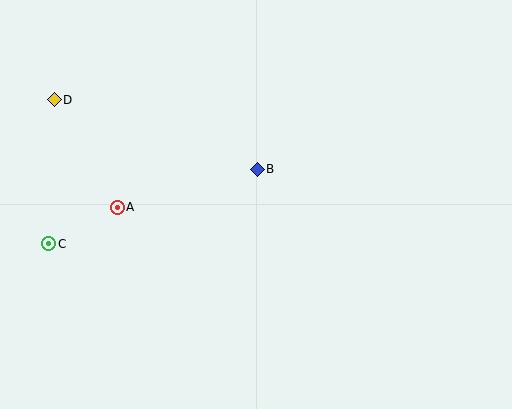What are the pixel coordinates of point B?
Point B is at (257, 169).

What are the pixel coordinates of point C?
Point C is at (49, 244).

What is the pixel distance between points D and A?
The distance between D and A is 125 pixels.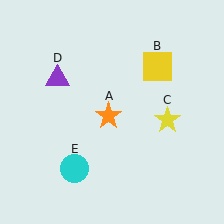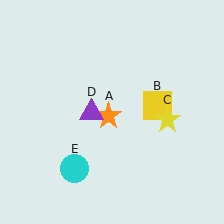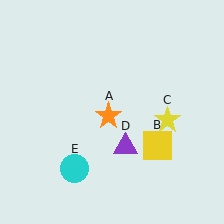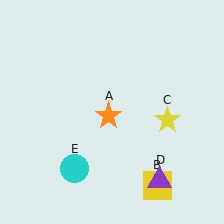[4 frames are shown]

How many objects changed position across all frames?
2 objects changed position: yellow square (object B), purple triangle (object D).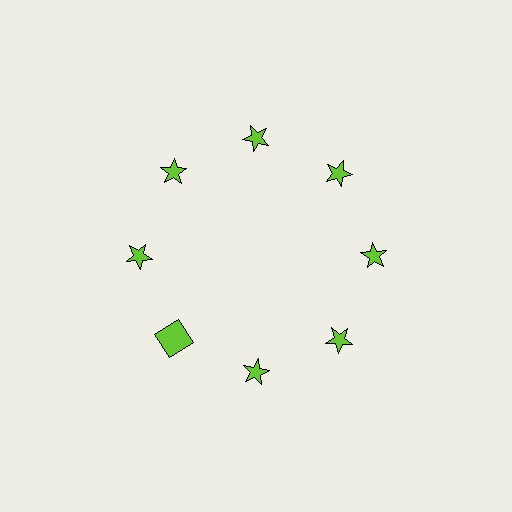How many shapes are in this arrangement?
There are 8 shapes arranged in a ring pattern.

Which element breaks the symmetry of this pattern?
The lime square at roughly the 8 o'clock position breaks the symmetry. All other shapes are lime stars.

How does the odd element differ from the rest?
It has a different shape: square instead of star.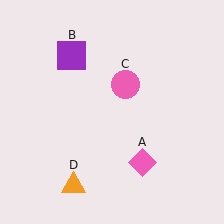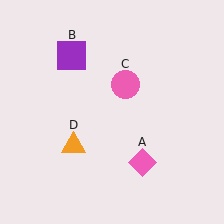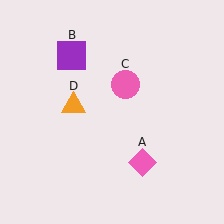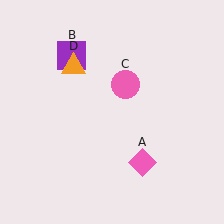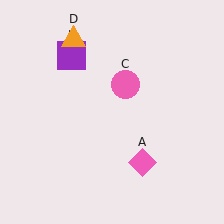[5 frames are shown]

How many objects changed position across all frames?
1 object changed position: orange triangle (object D).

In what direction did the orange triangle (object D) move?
The orange triangle (object D) moved up.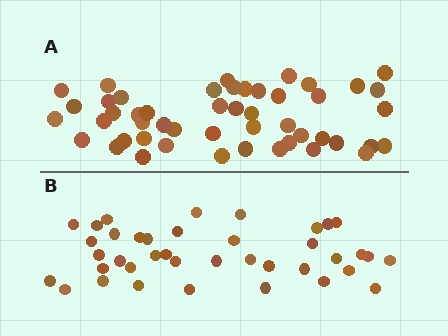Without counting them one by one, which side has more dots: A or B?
Region A (the top region) has more dots.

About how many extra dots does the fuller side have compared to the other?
Region A has roughly 10 or so more dots than region B.